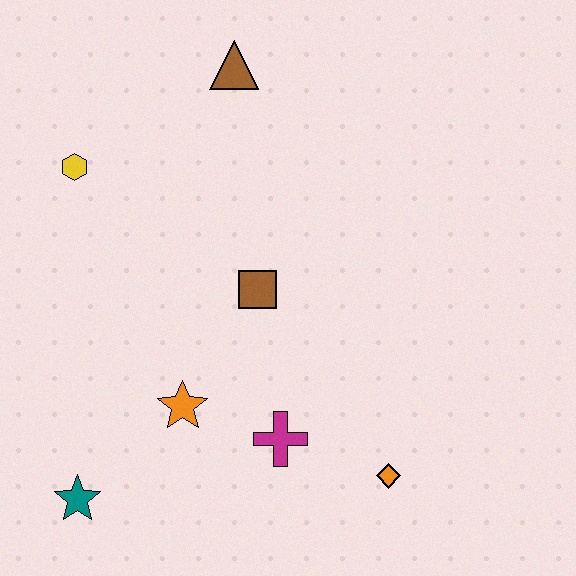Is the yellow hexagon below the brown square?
No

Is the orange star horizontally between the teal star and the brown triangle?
Yes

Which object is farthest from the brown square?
The teal star is farthest from the brown square.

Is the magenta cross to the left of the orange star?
No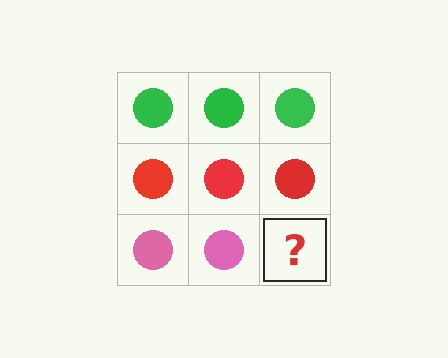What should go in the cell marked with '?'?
The missing cell should contain a pink circle.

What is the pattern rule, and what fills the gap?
The rule is that each row has a consistent color. The gap should be filled with a pink circle.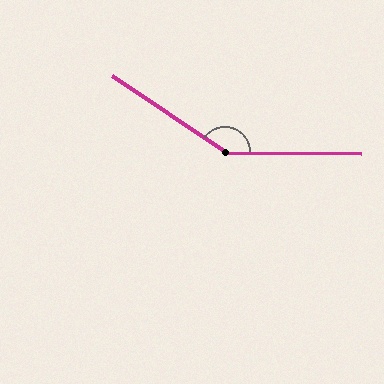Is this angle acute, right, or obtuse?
It is obtuse.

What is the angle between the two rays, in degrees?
Approximately 147 degrees.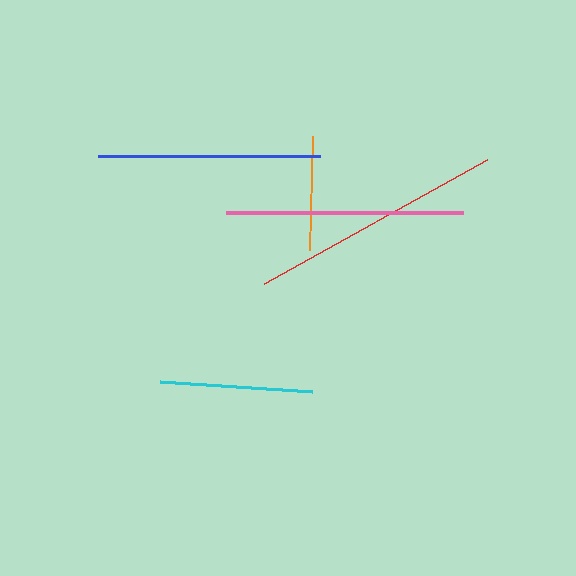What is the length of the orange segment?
The orange segment is approximately 114 pixels long.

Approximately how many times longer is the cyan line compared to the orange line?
The cyan line is approximately 1.3 times the length of the orange line.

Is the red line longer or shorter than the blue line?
The red line is longer than the blue line.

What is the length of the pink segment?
The pink segment is approximately 237 pixels long.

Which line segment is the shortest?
The orange line is the shortest at approximately 114 pixels.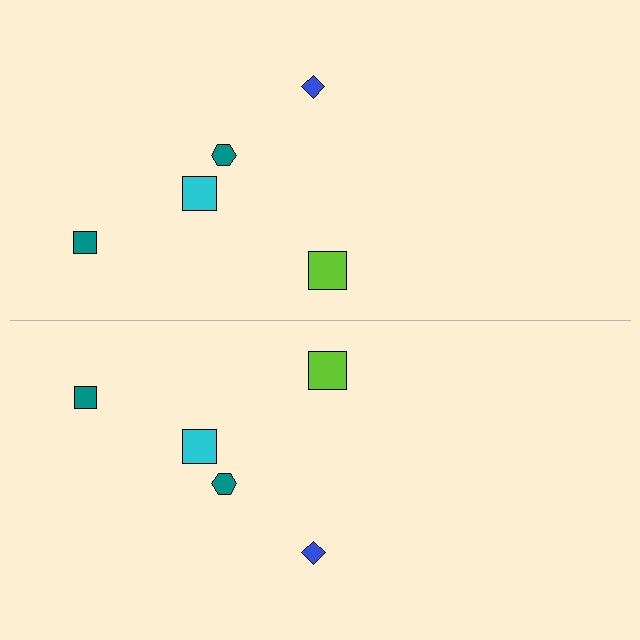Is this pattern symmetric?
Yes, this pattern has bilateral (reflection) symmetry.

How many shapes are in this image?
There are 10 shapes in this image.